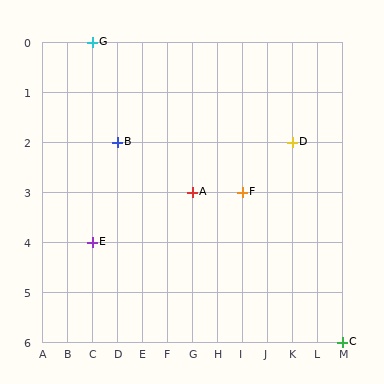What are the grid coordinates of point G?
Point G is at grid coordinates (C, 0).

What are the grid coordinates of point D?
Point D is at grid coordinates (K, 2).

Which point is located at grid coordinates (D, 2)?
Point B is at (D, 2).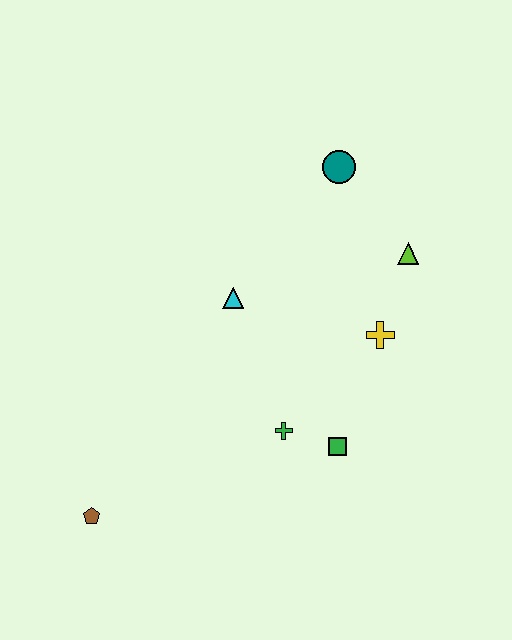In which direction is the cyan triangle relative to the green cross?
The cyan triangle is above the green cross.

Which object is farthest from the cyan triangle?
The brown pentagon is farthest from the cyan triangle.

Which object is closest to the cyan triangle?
The green cross is closest to the cyan triangle.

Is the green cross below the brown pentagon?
No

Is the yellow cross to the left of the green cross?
No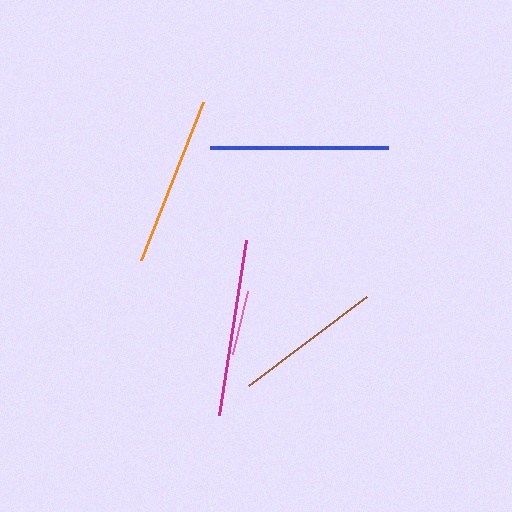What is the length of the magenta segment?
The magenta segment is approximately 177 pixels long.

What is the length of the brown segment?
The brown segment is approximately 148 pixels long.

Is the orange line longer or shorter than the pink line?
The orange line is longer than the pink line.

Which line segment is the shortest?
The pink line is the shortest at approximately 64 pixels.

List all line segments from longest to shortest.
From longest to shortest: blue, magenta, orange, brown, pink.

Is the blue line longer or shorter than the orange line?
The blue line is longer than the orange line.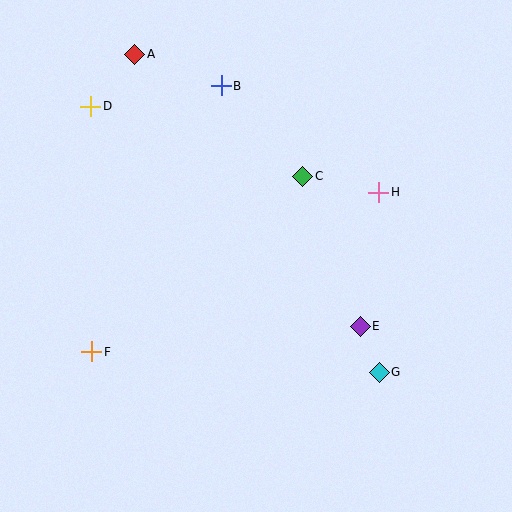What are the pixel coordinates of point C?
Point C is at (303, 176).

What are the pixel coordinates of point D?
Point D is at (90, 106).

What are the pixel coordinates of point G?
Point G is at (379, 372).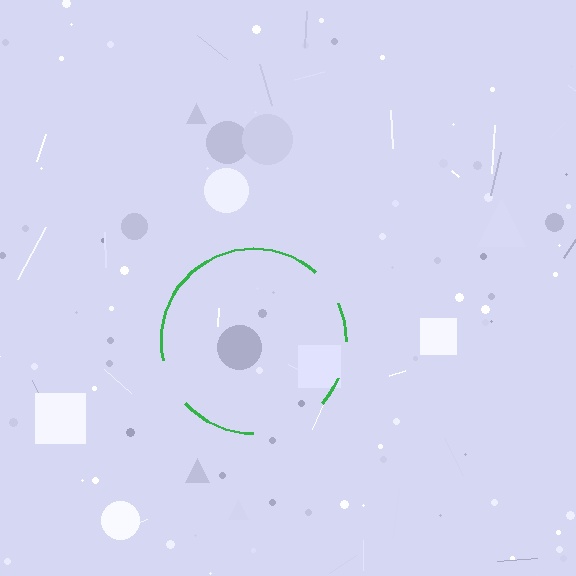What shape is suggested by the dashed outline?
The dashed outline suggests a circle.